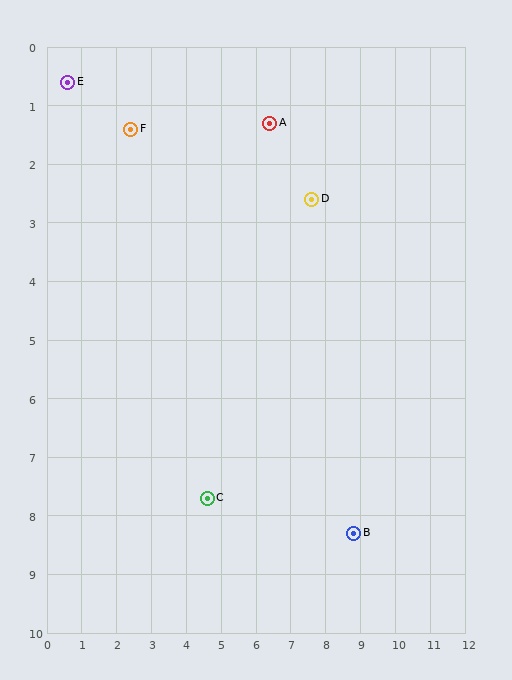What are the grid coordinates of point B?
Point B is at approximately (8.8, 8.3).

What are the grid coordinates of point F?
Point F is at approximately (2.4, 1.4).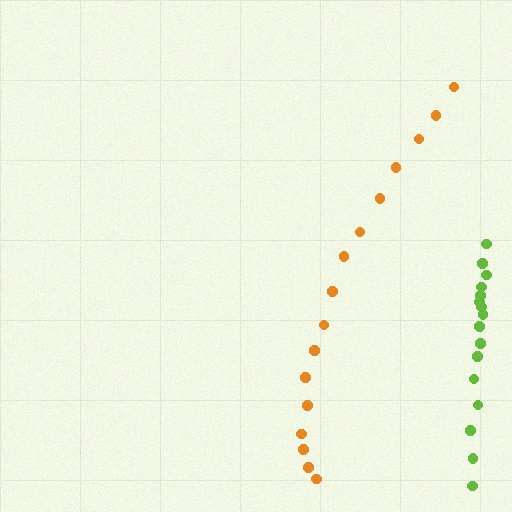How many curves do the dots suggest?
There are 2 distinct paths.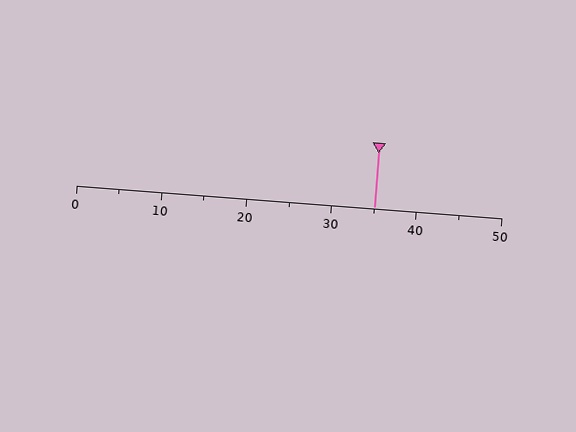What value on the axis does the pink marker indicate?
The marker indicates approximately 35.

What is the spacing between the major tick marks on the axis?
The major ticks are spaced 10 apart.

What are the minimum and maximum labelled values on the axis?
The axis runs from 0 to 50.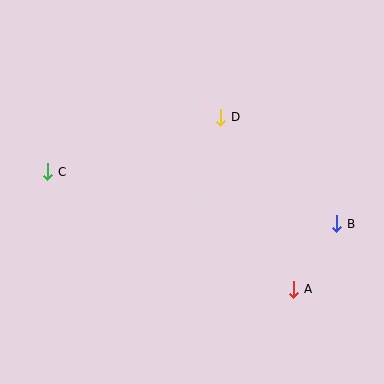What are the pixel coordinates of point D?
Point D is at (221, 117).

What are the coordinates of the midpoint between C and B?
The midpoint between C and B is at (192, 198).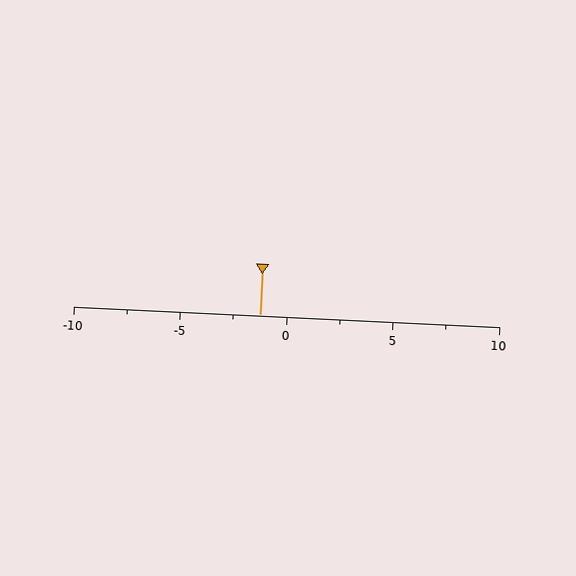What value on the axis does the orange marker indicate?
The marker indicates approximately -1.2.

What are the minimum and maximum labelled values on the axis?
The axis runs from -10 to 10.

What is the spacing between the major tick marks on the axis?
The major ticks are spaced 5 apart.